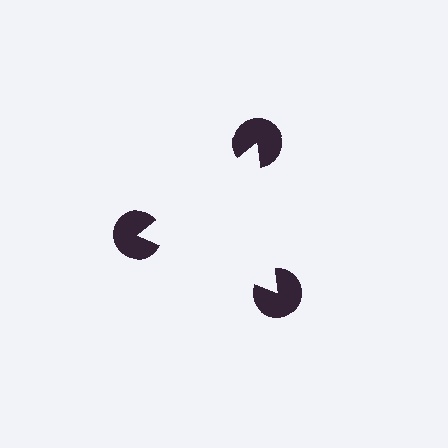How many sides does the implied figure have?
3 sides.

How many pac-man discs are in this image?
There are 3 — one at each vertex of the illusory triangle.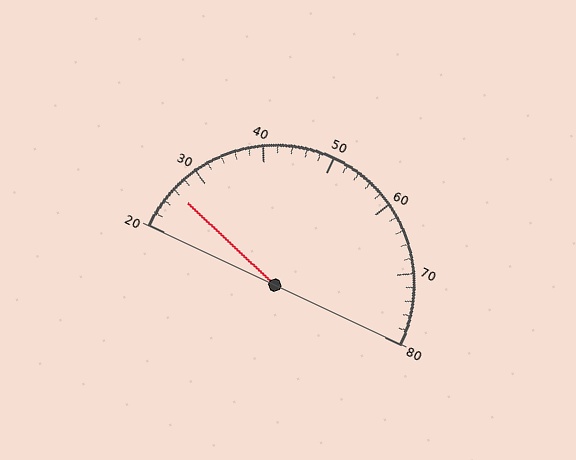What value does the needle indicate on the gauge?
The needle indicates approximately 26.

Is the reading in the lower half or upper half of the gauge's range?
The reading is in the lower half of the range (20 to 80).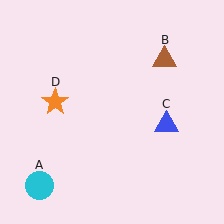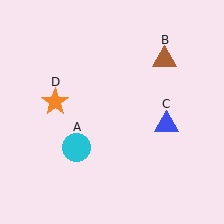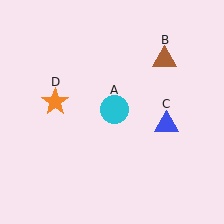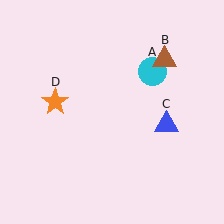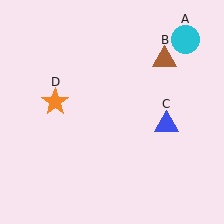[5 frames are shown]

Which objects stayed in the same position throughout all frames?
Brown triangle (object B) and blue triangle (object C) and orange star (object D) remained stationary.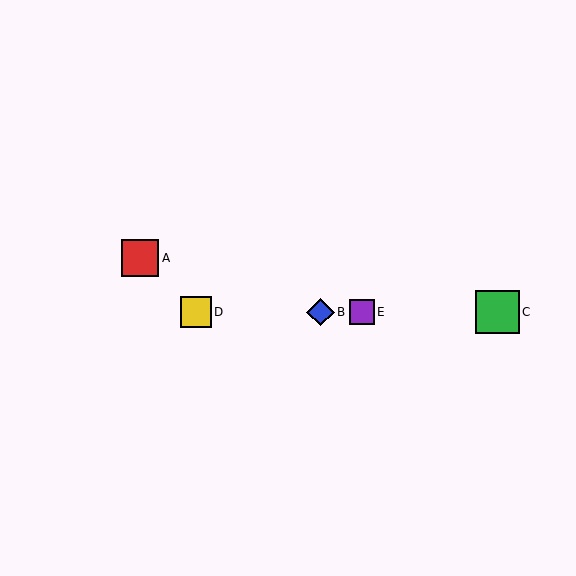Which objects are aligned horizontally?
Objects B, C, D, E are aligned horizontally.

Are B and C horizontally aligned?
Yes, both are at y≈312.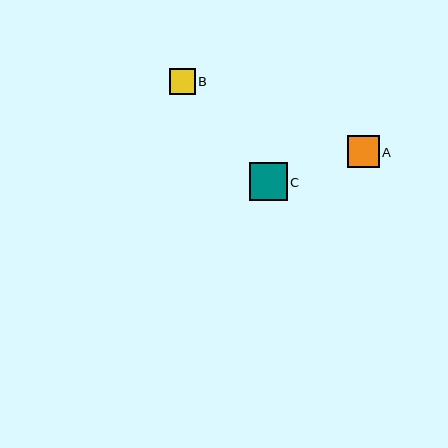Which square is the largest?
Square C is the largest with a size of approximately 38 pixels.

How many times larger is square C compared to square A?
Square C is approximately 1.2 times the size of square A.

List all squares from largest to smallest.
From largest to smallest: C, A, B.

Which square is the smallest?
Square B is the smallest with a size of approximately 26 pixels.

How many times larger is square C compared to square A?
Square C is approximately 1.2 times the size of square A.